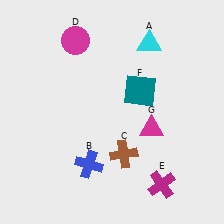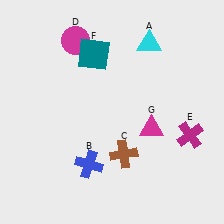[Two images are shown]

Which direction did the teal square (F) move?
The teal square (F) moved left.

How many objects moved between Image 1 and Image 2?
2 objects moved between the two images.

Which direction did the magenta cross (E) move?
The magenta cross (E) moved up.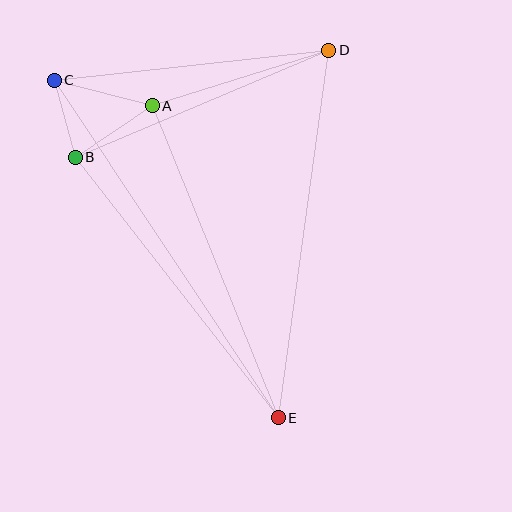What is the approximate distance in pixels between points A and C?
The distance between A and C is approximately 102 pixels.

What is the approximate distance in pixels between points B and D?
The distance between B and D is approximately 276 pixels.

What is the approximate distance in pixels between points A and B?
The distance between A and B is approximately 93 pixels.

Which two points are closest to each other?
Points B and C are closest to each other.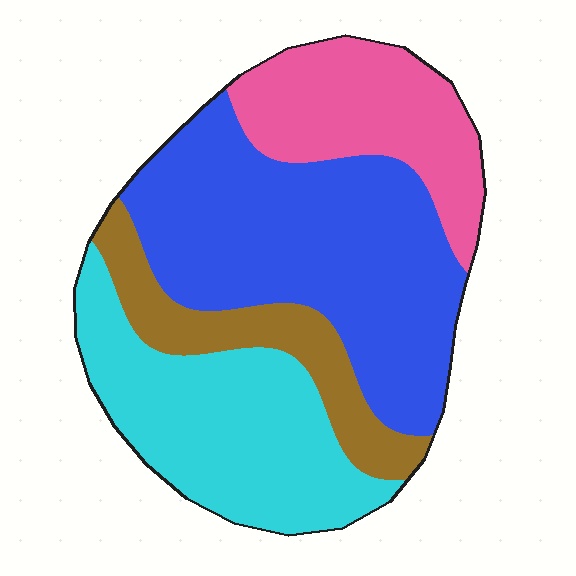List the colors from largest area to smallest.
From largest to smallest: blue, cyan, pink, brown.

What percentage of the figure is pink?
Pink takes up between a sixth and a third of the figure.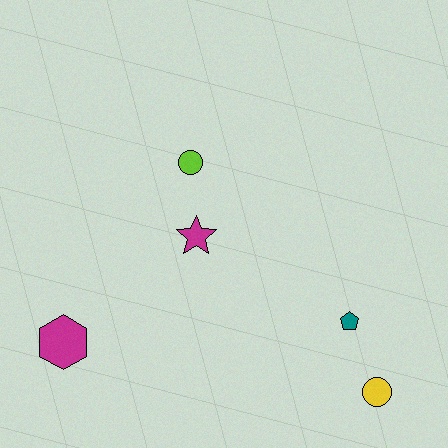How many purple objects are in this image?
There are no purple objects.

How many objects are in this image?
There are 5 objects.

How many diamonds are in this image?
There are no diamonds.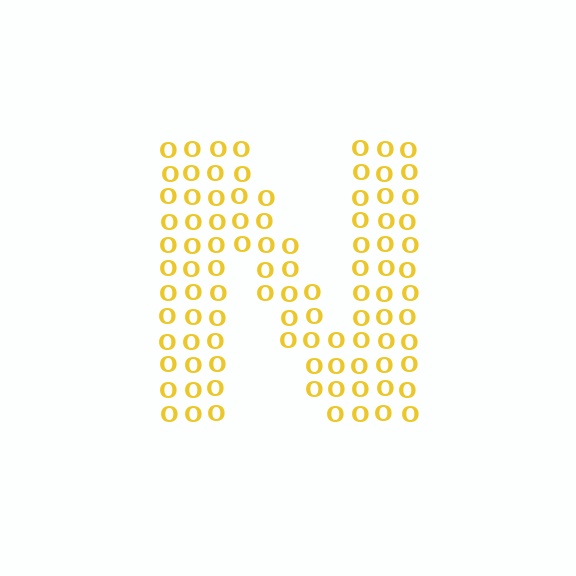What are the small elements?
The small elements are letter O's.